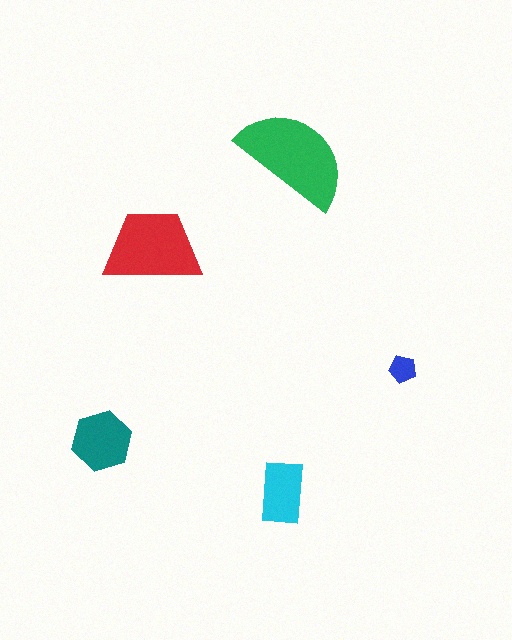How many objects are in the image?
There are 5 objects in the image.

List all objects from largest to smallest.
The green semicircle, the red trapezoid, the teal hexagon, the cyan rectangle, the blue pentagon.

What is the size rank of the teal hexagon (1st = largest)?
3rd.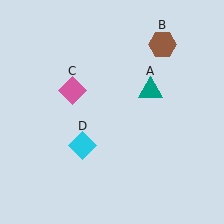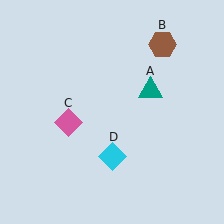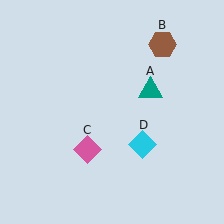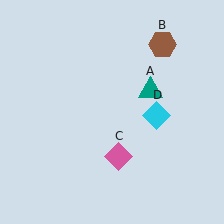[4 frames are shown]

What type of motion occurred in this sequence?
The pink diamond (object C), cyan diamond (object D) rotated counterclockwise around the center of the scene.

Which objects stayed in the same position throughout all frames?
Teal triangle (object A) and brown hexagon (object B) remained stationary.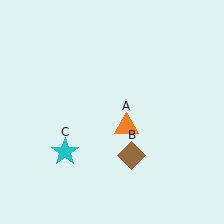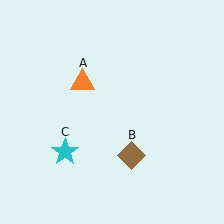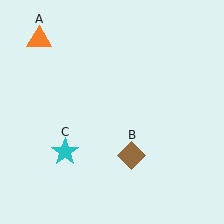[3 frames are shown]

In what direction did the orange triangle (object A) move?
The orange triangle (object A) moved up and to the left.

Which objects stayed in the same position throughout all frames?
Brown diamond (object B) and cyan star (object C) remained stationary.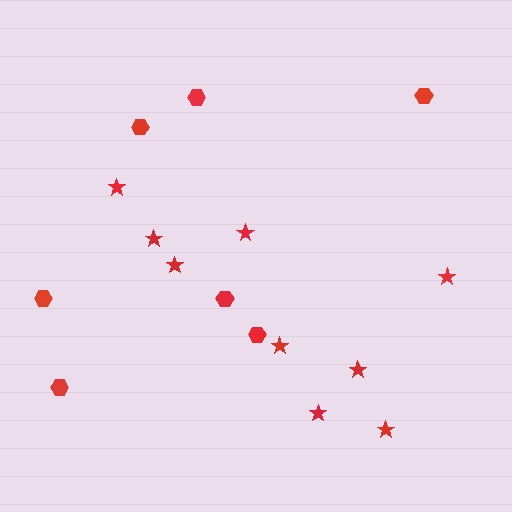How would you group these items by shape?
There are 2 groups: one group of stars (9) and one group of hexagons (7).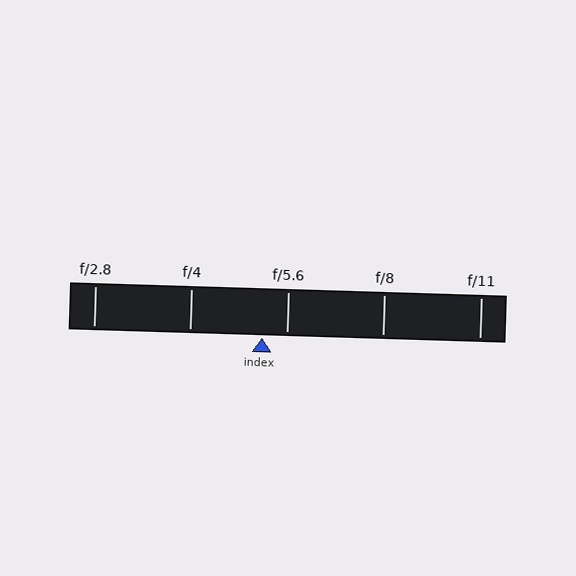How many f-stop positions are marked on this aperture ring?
There are 5 f-stop positions marked.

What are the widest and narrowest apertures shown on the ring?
The widest aperture shown is f/2.8 and the narrowest is f/11.